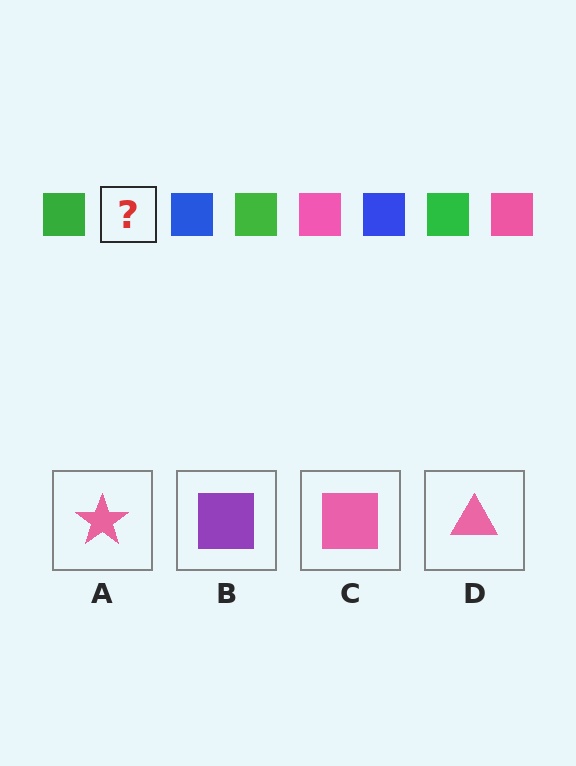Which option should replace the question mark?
Option C.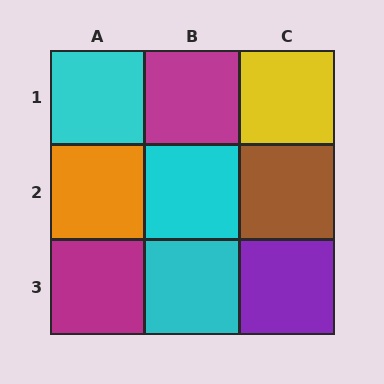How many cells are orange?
1 cell is orange.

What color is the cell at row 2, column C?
Brown.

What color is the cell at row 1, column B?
Magenta.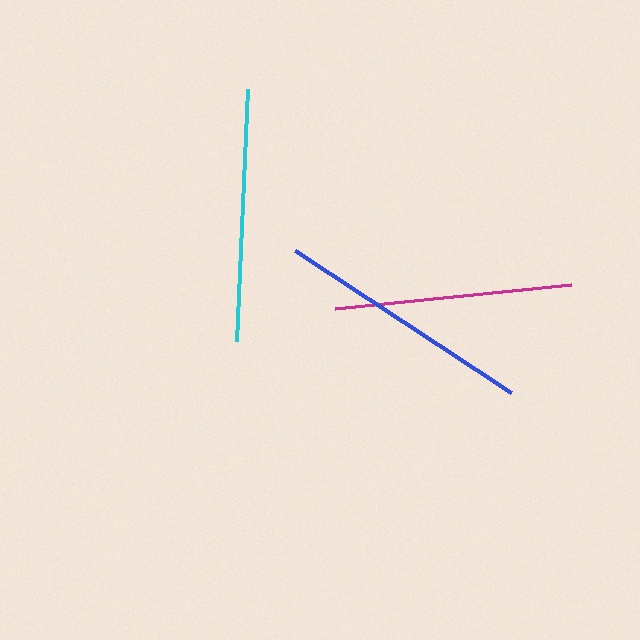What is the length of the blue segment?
The blue segment is approximately 258 pixels long.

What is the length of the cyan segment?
The cyan segment is approximately 252 pixels long.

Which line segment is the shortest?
The magenta line is the shortest at approximately 238 pixels.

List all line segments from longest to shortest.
From longest to shortest: blue, cyan, magenta.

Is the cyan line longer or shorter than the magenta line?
The cyan line is longer than the magenta line.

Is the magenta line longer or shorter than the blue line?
The blue line is longer than the magenta line.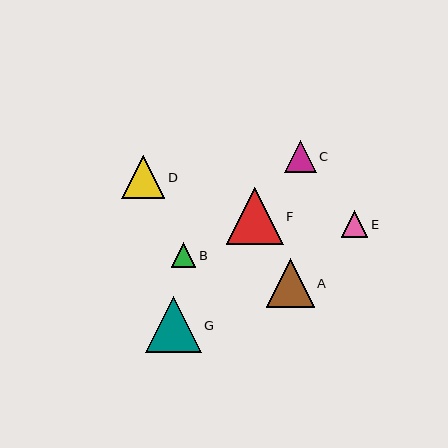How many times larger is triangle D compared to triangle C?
Triangle D is approximately 1.4 times the size of triangle C.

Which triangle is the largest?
Triangle F is the largest with a size of approximately 57 pixels.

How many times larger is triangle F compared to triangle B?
Triangle F is approximately 2.3 times the size of triangle B.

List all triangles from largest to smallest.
From largest to smallest: F, G, A, D, C, E, B.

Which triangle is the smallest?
Triangle B is the smallest with a size of approximately 24 pixels.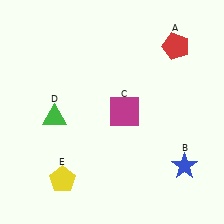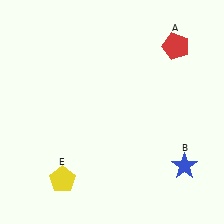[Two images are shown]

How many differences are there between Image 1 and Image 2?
There are 2 differences between the two images.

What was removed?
The magenta square (C), the green triangle (D) were removed in Image 2.